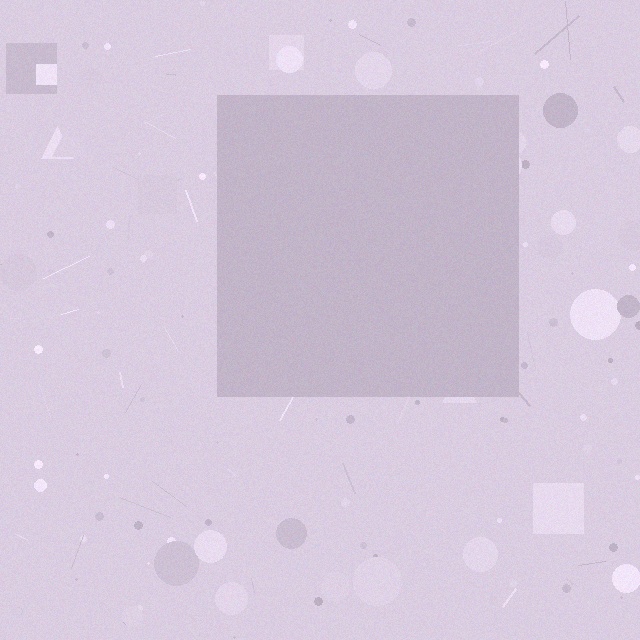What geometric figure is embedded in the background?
A square is embedded in the background.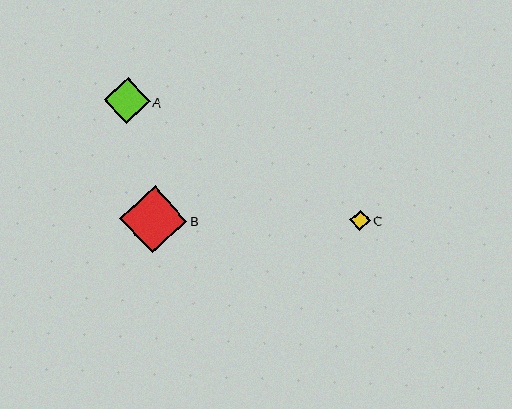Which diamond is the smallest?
Diamond C is the smallest with a size of approximately 20 pixels.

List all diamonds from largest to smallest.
From largest to smallest: B, A, C.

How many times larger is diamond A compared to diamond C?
Diamond A is approximately 2.2 times the size of diamond C.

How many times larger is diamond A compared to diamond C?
Diamond A is approximately 2.2 times the size of diamond C.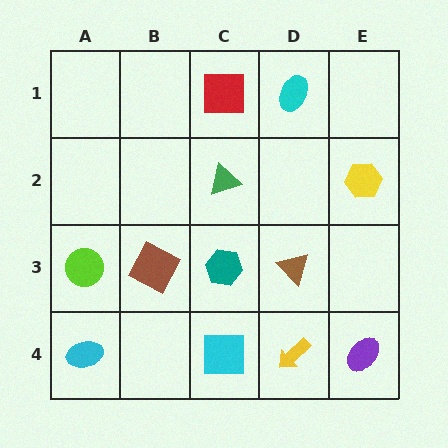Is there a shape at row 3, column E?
No, that cell is empty.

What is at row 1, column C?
A red square.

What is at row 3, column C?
A teal hexagon.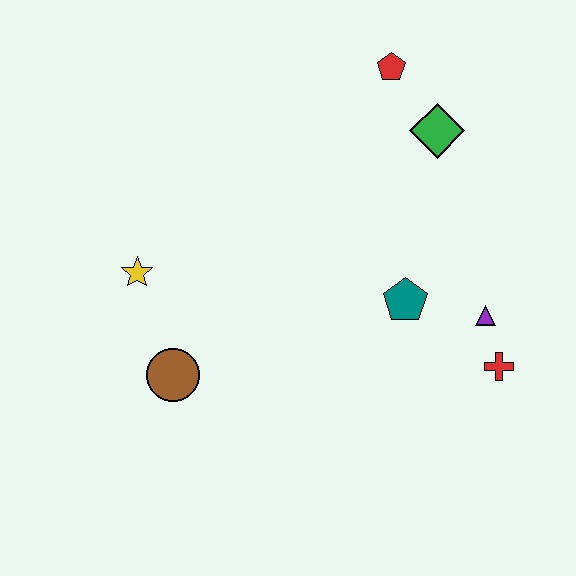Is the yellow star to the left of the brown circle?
Yes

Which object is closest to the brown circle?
The yellow star is closest to the brown circle.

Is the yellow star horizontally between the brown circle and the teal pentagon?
No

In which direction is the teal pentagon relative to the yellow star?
The teal pentagon is to the right of the yellow star.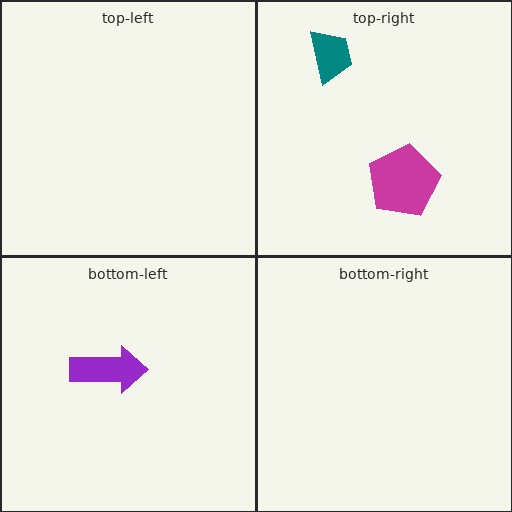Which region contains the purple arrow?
The bottom-left region.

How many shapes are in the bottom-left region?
1.